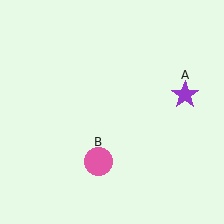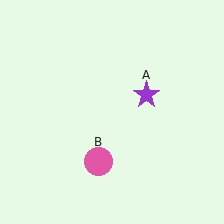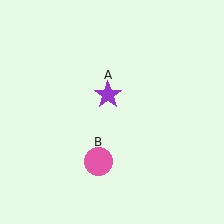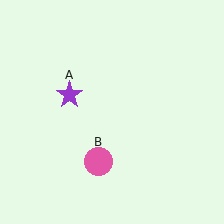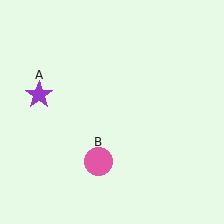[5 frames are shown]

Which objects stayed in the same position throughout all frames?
Pink circle (object B) remained stationary.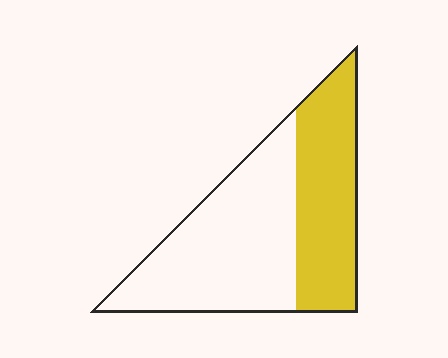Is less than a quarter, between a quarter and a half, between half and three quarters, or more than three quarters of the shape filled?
Between a quarter and a half.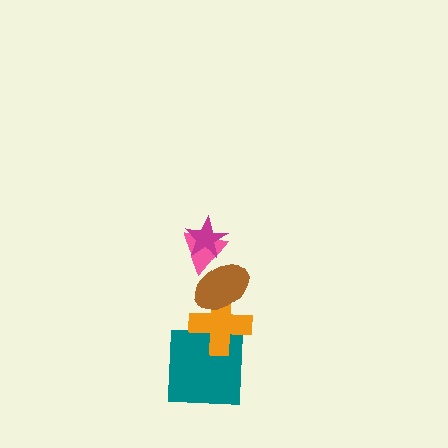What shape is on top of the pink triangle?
The magenta star is on top of the pink triangle.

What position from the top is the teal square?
The teal square is 5th from the top.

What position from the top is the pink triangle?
The pink triangle is 2nd from the top.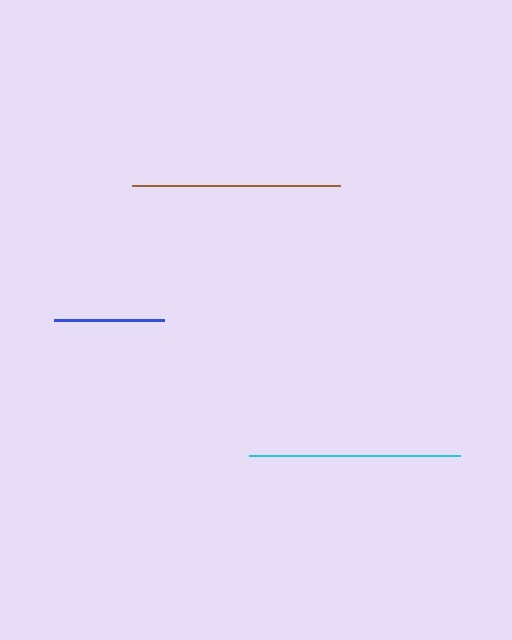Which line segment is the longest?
The cyan line is the longest at approximately 212 pixels.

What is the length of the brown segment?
The brown segment is approximately 208 pixels long.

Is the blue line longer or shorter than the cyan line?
The cyan line is longer than the blue line.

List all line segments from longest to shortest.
From longest to shortest: cyan, brown, blue.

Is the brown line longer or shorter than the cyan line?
The cyan line is longer than the brown line.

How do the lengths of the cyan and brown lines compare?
The cyan and brown lines are approximately the same length.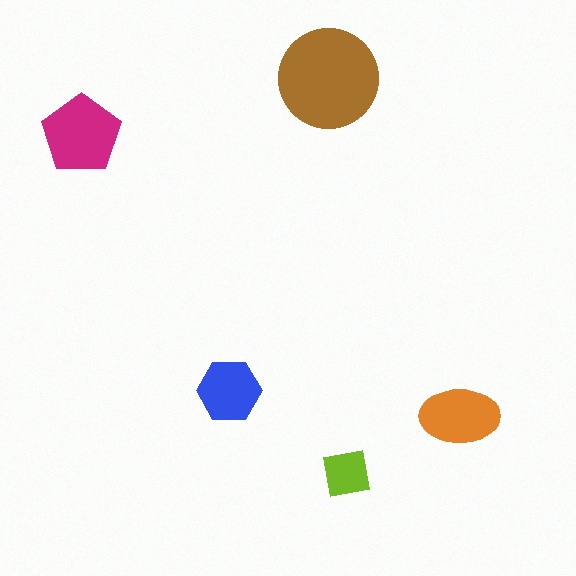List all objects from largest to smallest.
The brown circle, the magenta pentagon, the orange ellipse, the blue hexagon, the lime square.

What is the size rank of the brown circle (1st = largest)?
1st.